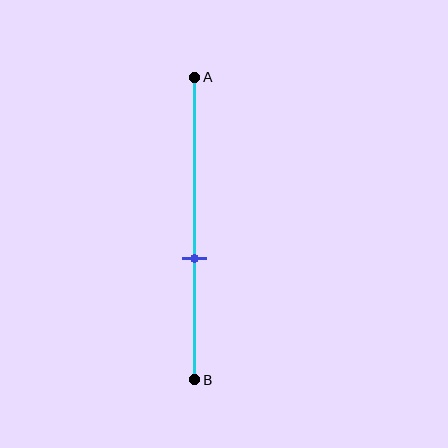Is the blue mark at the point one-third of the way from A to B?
No, the mark is at about 60% from A, not at the 33% one-third point.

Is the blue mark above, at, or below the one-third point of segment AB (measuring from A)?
The blue mark is below the one-third point of segment AB.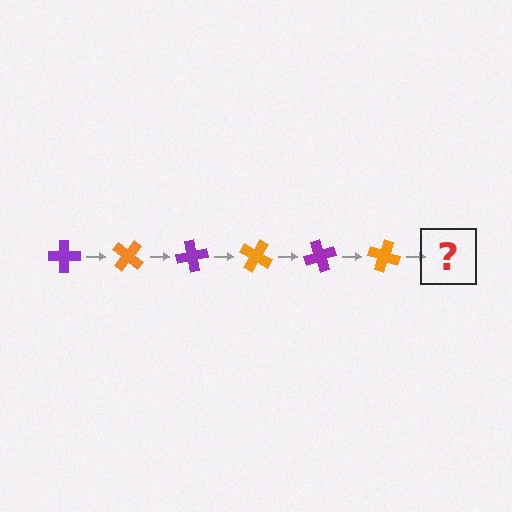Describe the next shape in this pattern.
It should be a purple cross, rotated 240 degrees from the start.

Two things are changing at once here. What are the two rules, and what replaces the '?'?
The two rules are that it rotates 40 degrees each step and the color cycles through purple and orange. The '?' should be a purple cross, rotated 240 degrees from the start.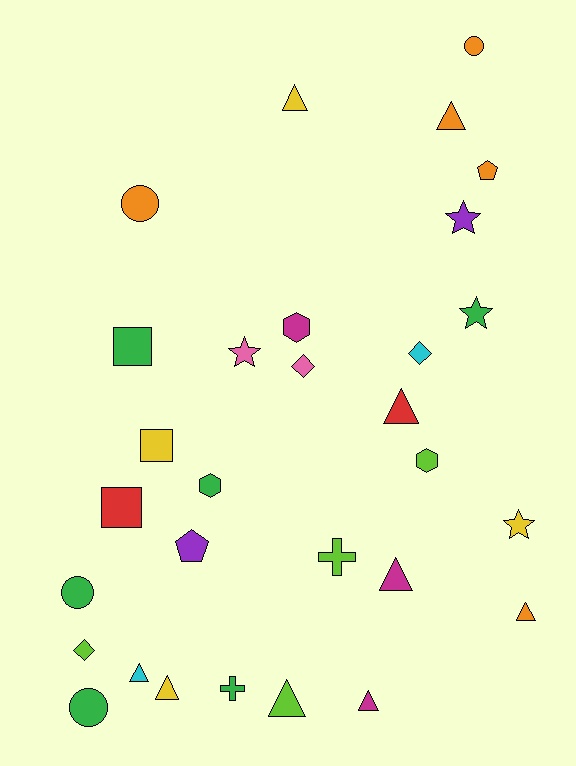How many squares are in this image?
There are 3 squares.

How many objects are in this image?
There are 30 objects.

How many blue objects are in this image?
There are no blue objects.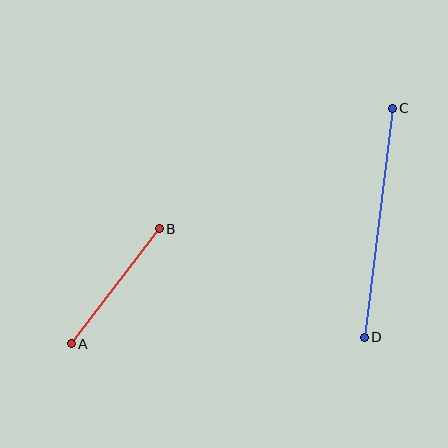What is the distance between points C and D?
The distance is approximately 231 pixels.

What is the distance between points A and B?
The distance is approximately 145 pixels.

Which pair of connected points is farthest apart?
Points C and D are farthest apart.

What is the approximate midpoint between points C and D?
The midpoint is at approximately (378, 223) pixels.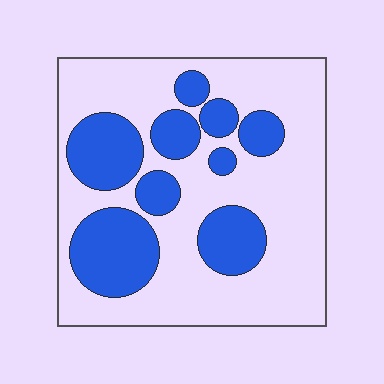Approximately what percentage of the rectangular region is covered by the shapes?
Approximately 30%.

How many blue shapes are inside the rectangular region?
9.